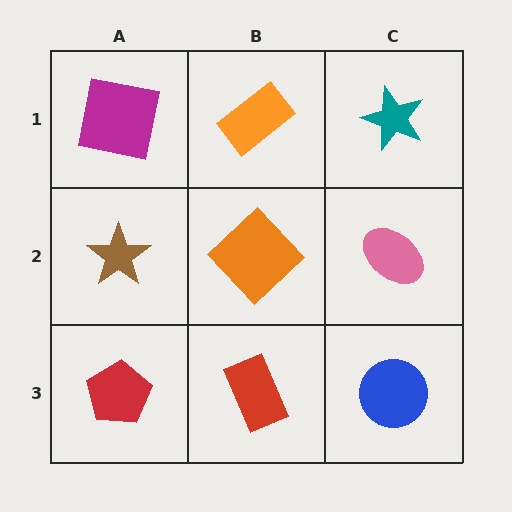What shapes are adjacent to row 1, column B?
An orange diamond (row 2, column B), a magenta square (row 1, column A), a teal star (row 1, column C).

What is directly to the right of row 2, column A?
An orange diamond.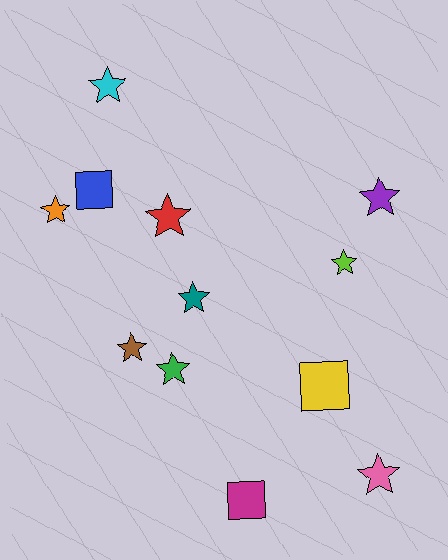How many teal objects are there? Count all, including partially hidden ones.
There is 1 teal object.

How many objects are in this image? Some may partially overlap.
There are 12 objects.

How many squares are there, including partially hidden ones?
There are 3 squares.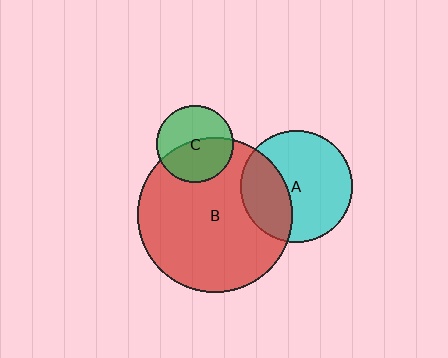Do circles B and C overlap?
Yes.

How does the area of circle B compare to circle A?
Approximately 1.9 times.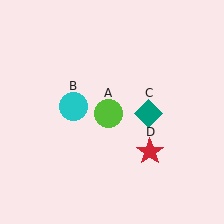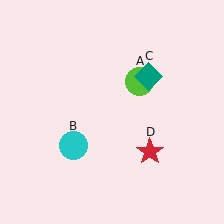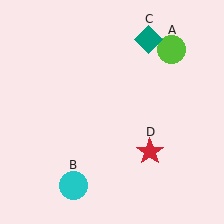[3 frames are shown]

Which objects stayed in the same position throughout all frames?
Red star (object D) remained stationary.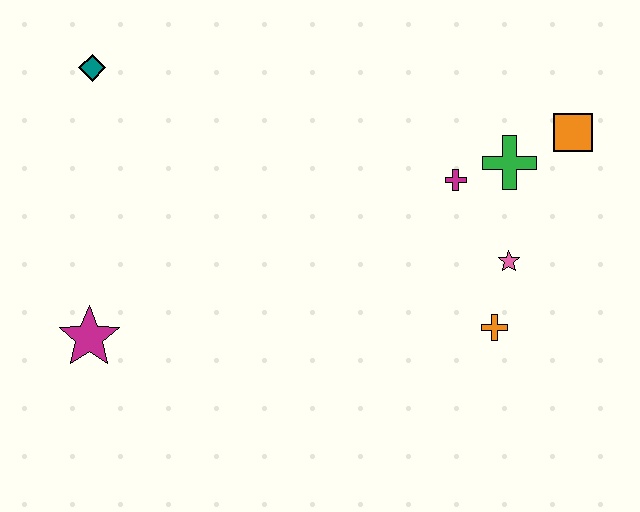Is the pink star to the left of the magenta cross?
No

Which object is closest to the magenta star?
The teal diamond is closest to the magenta star.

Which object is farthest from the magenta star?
The orange square is farthest from the magenta star.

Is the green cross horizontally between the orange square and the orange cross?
Yes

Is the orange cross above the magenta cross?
No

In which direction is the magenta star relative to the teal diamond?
The magenta star is below the teal diamond.